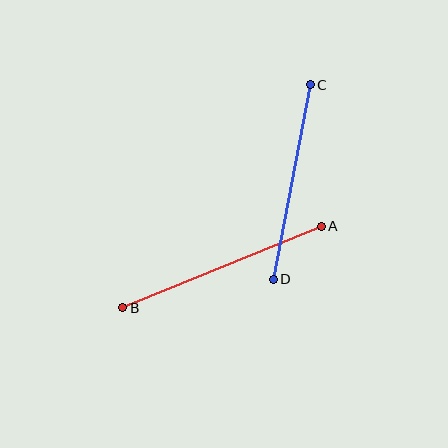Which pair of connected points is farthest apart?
Points A and B are farthest apart.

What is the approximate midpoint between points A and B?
The midpoint is at approximately (222, 267) pixels.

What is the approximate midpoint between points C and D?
The midpoint is at approximately (292, 182) pixels.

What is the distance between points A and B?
The distance is approximately 215 pixels.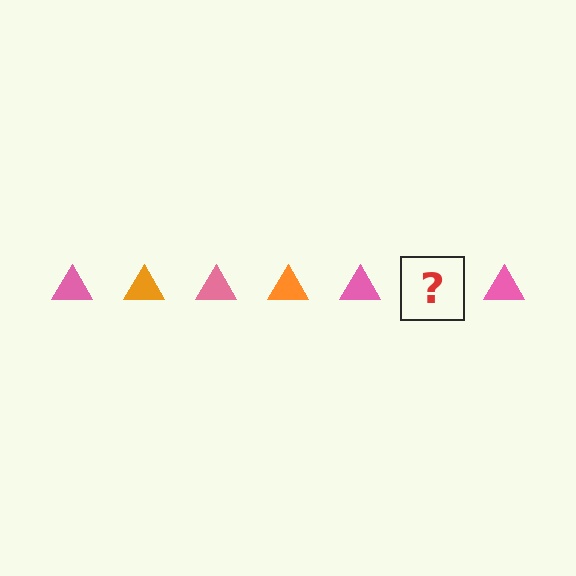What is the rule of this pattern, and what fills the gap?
The rule is that the pattern cycles through pink, orange triangles. The gap should be filled with an orange triangle.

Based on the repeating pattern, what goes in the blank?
The blank should be an orange triangle.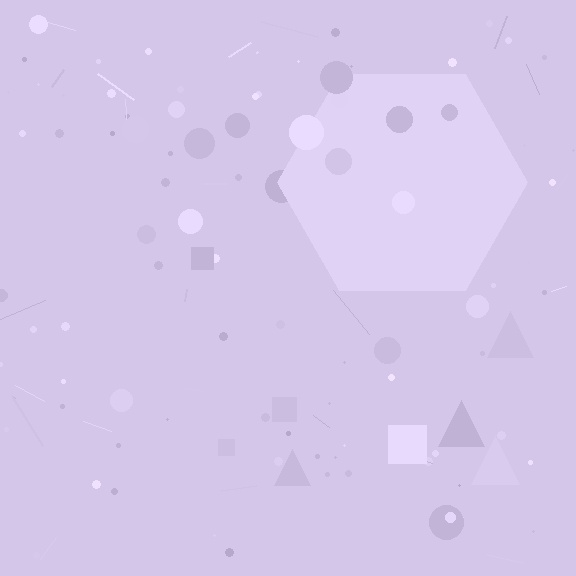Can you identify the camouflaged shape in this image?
The camouflaged shape is a hexagon.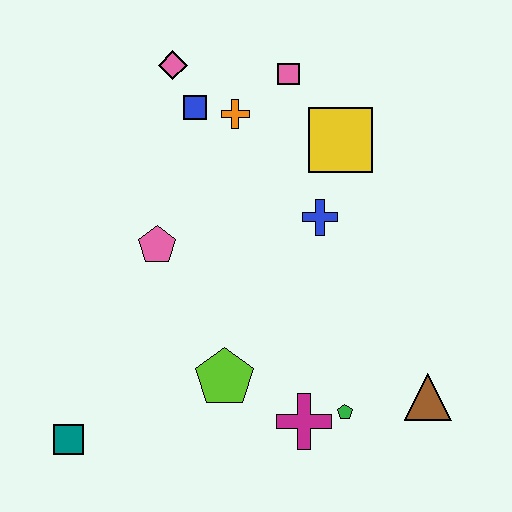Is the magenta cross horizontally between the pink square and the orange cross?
No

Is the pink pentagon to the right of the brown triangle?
No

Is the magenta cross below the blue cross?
Yes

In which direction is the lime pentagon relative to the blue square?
The lime pentagon is below the blue square.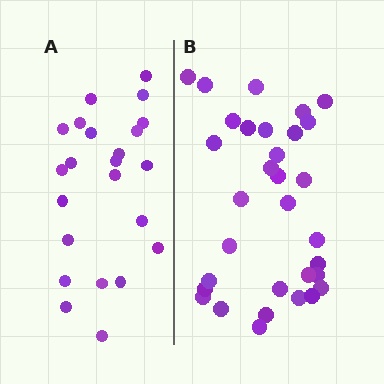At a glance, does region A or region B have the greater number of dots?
Region B (the right region) has more dots.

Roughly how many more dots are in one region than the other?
Region B has roughly 8 or so more dots than region A.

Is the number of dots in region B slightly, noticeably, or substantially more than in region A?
Region B has noticeably more, but not dramatically so. The ratio is roughly 1.4 to 1.